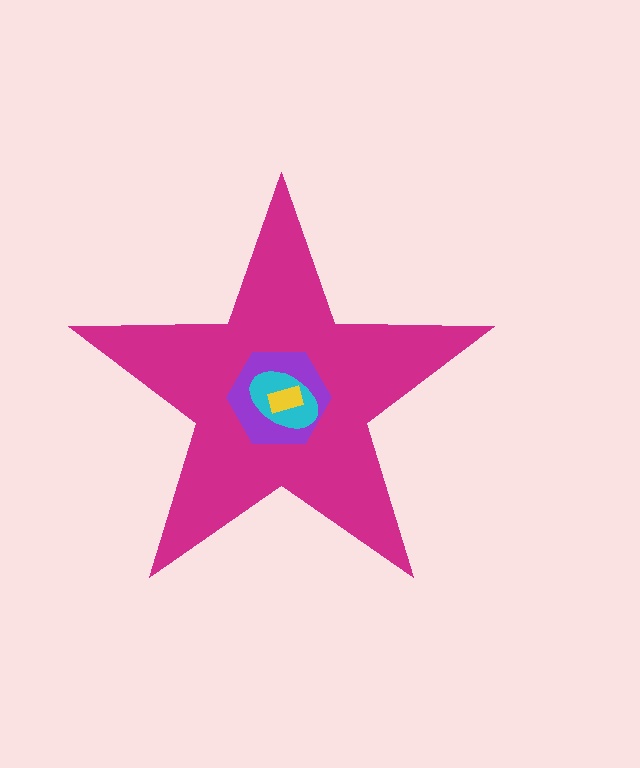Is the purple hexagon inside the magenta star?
Yes.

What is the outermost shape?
The magenta star.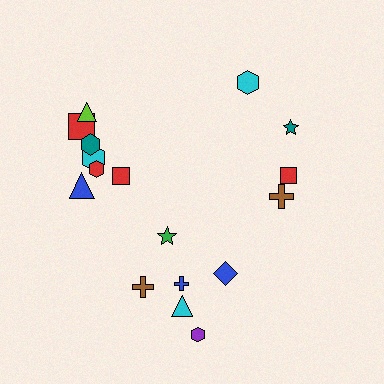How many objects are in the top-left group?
There are 7 objects.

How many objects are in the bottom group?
There are 6 objects.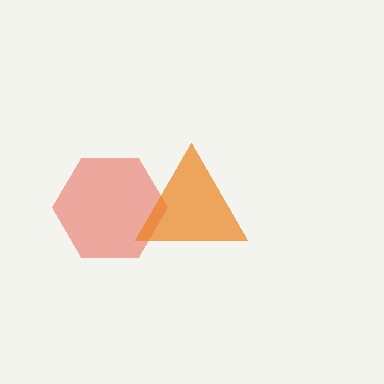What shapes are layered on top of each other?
The layered shapes are: a red hexagon, an orange triangle.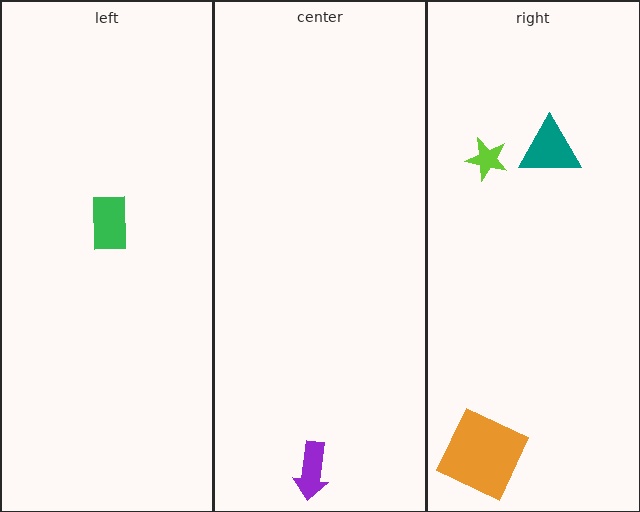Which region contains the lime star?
The right region.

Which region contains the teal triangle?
The right region.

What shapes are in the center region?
The purple arrow.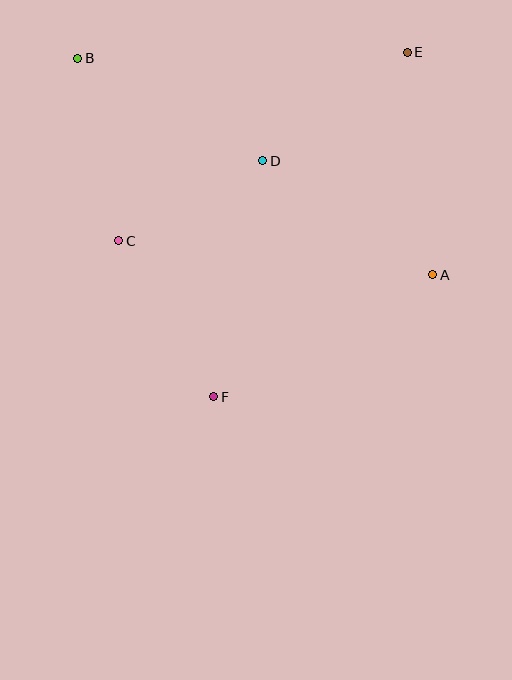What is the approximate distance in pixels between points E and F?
The distance between E and F is approximately 395 pixels.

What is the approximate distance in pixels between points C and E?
The distance between C and E is approximately 344 pixels.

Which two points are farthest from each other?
Points A and B are farthest from each other.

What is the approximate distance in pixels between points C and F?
The distance between C and F is approximately 183 pixels.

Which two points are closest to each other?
Points C and D are closest to each other.